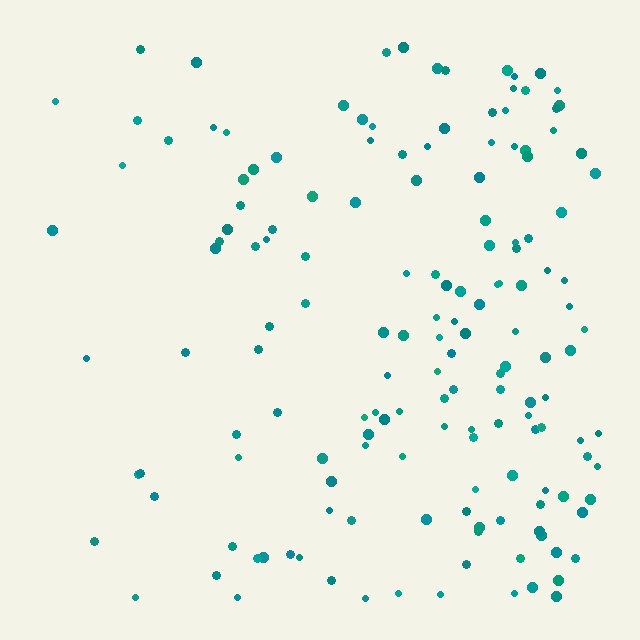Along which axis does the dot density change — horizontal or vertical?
Horizontal.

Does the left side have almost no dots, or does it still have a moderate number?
Still a moderate number, just noticeably fewer than the right.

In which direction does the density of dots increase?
From left to right, with the right side densest.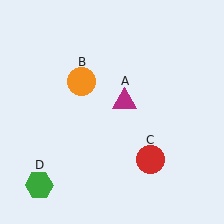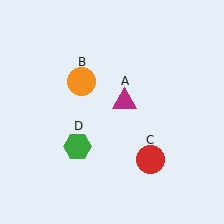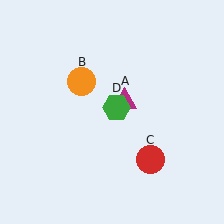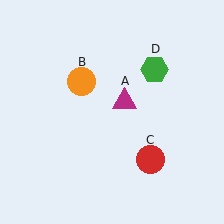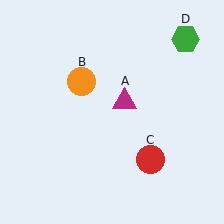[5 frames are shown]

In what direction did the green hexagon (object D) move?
The green hexagon (object D) moved up and to the right.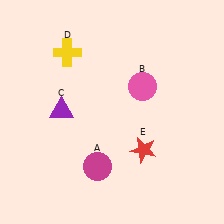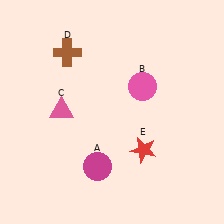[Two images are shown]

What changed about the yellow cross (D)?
In Image 1, D is yellow. In Image 2, it changed to brown.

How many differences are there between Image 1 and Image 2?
There are 2 differences between the two images.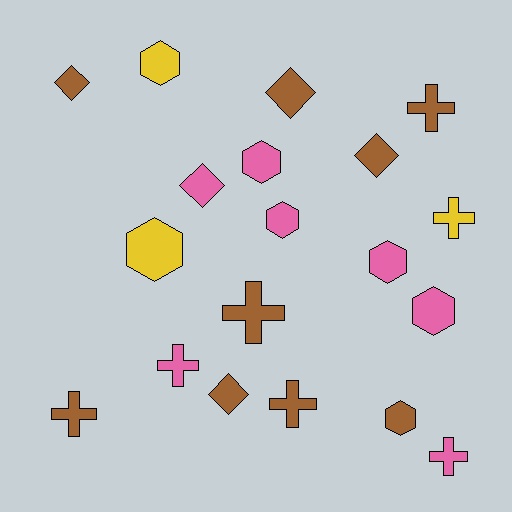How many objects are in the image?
There are 19 objects.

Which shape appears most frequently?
Hexagon, with 7 objects.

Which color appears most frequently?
Brown, with 9 objects.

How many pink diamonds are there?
There is 1 pink diamond.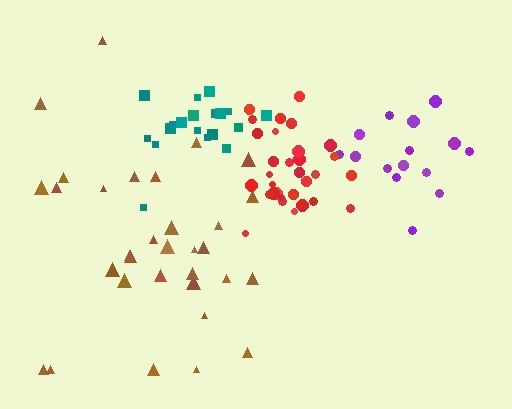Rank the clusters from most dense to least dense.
red, teal, purple, brown.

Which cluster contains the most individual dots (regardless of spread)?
Brown (32).